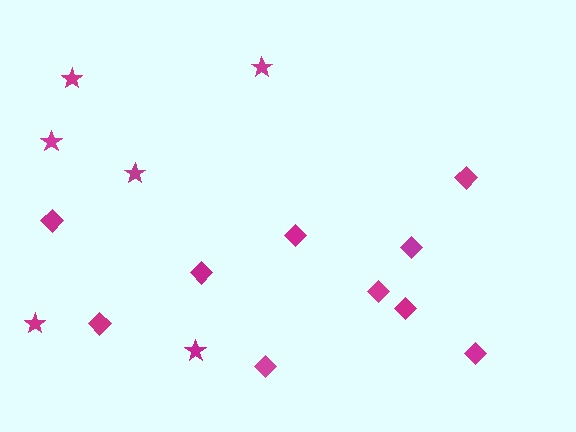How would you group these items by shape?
There are 2 groups: one group of diamonds (10) and one group of stars (6).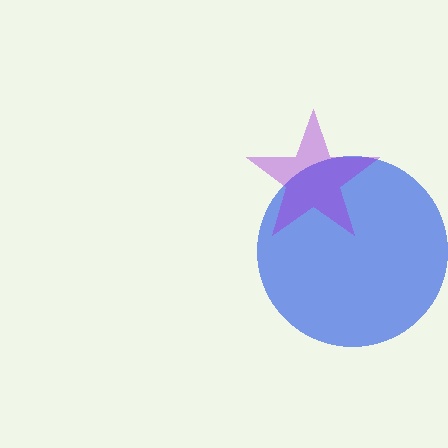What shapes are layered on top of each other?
The layered shapes are: a blue circle, a purple star.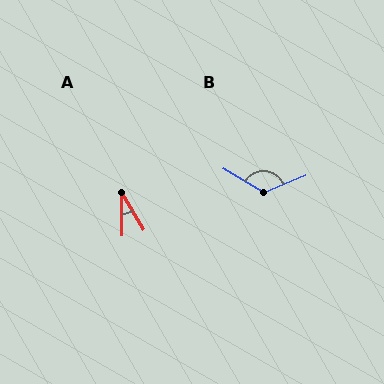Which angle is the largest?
B, at approximately 127 degrees.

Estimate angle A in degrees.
Approximately 30 degrees.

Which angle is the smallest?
A, at approximately 30 degrees.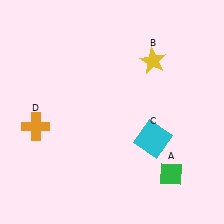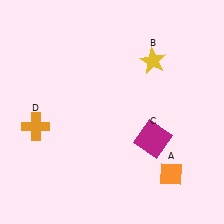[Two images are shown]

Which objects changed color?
A changed from green to orange. C changed from cyan to magenta.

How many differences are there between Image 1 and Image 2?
There are 2 differences between the two images.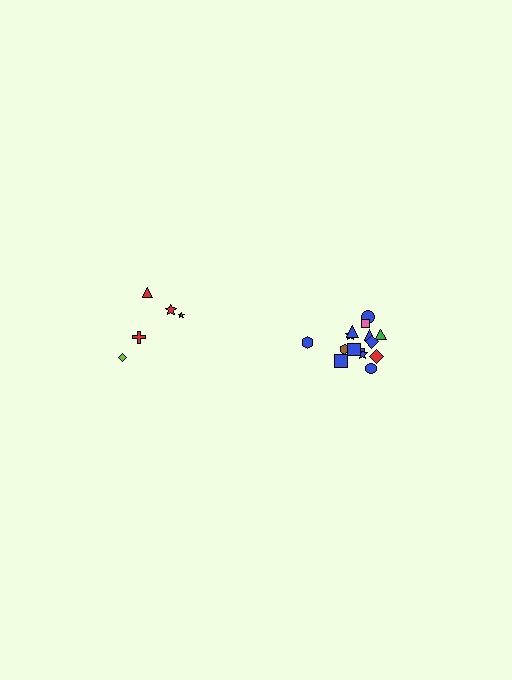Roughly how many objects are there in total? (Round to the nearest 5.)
Roughly 20 objects in total.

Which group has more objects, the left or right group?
The right group.